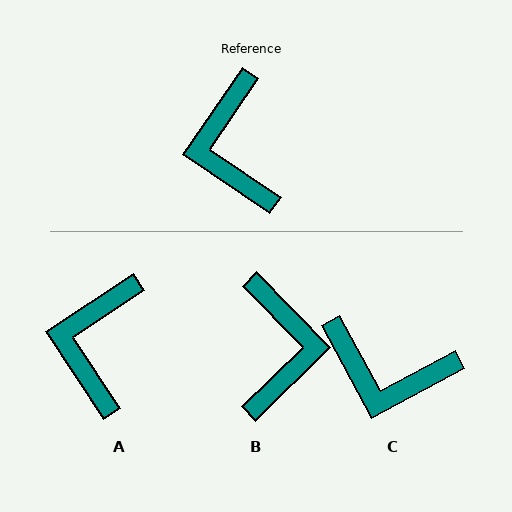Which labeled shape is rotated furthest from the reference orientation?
B, about 169 degrees away.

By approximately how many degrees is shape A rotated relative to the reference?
Approximately 23 degrees clockwise.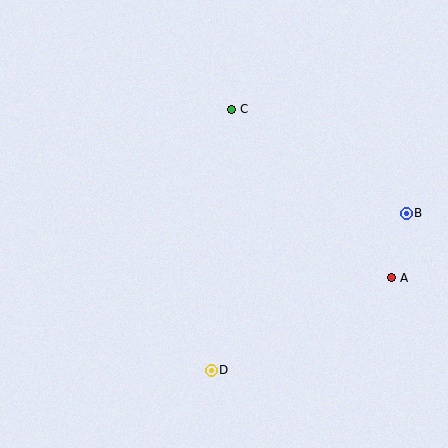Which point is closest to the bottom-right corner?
Point A is closest to the bottom-right corner.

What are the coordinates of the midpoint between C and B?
The midpoint between C and B is at (319, 161).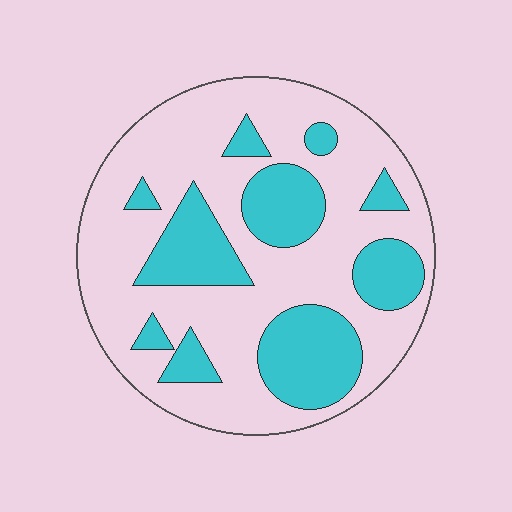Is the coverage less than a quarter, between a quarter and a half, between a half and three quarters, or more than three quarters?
Between a quarter and a half.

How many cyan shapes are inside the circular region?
10.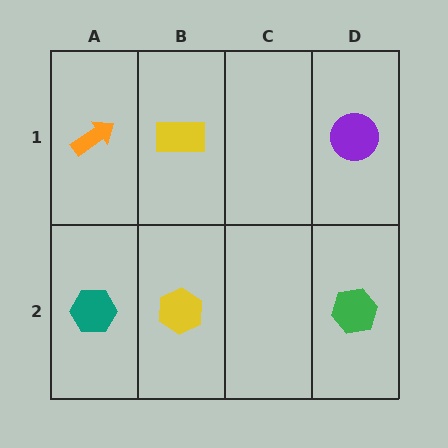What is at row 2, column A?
A teal hexagon.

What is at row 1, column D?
A purple circle.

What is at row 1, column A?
An orange arrow.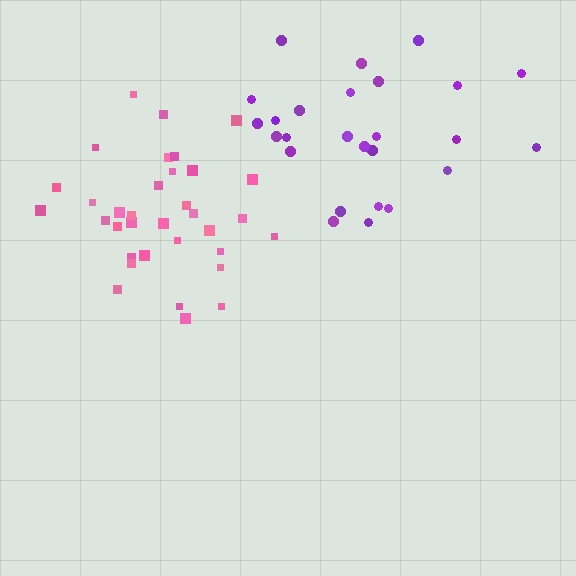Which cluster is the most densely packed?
Pink.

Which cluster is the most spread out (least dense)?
Purple.